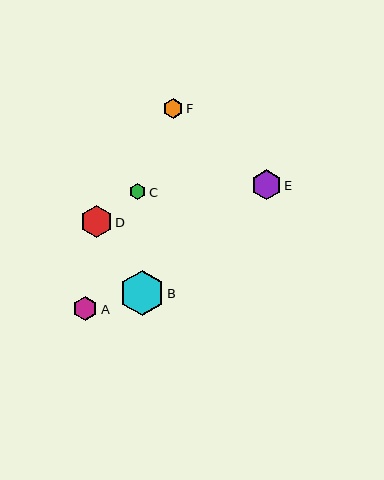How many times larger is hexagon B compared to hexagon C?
Hexagon B is approximately 2.8 times the size of hexagon C.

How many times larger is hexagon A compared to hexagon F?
Hexagon A is approximately 1.2 times the size of hexagon F.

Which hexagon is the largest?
Hexagon B is the largest with a size of approximately 44 pixels.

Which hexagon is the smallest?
Hexagon C is the smallest with a size of approximately 16 pixels.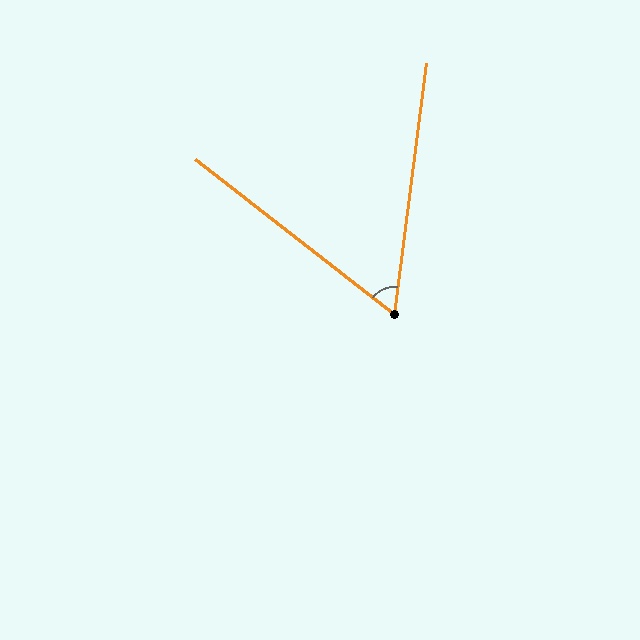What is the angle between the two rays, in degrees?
Approximately 59 degrees.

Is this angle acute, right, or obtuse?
It is acute.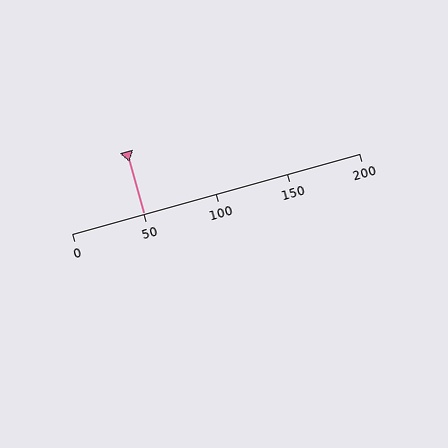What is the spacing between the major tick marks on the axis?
The major ticks are spaced 50 apart.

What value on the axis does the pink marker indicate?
The marker indicates approximately 50.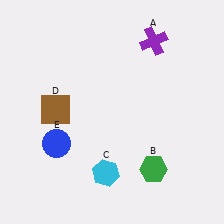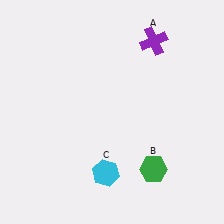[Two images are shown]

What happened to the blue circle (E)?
The blue circle (E) was removed in Image 2. It was in the bottom-left area of Image 1.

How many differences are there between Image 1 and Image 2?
There are 2 differences between the two images.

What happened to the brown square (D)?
The brown square (D) was removed in Image 2. It was in the top-left area of Image 1.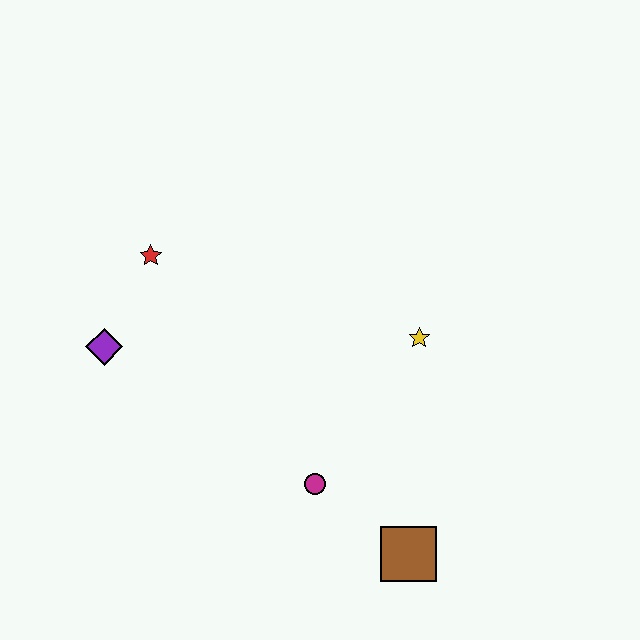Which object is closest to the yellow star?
The magenta circle is closest to the yellow star.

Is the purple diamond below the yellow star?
Yes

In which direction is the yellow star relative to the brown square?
The yellow star is above the brown square.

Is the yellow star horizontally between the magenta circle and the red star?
No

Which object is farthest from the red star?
The brown square is farthest from the red star.